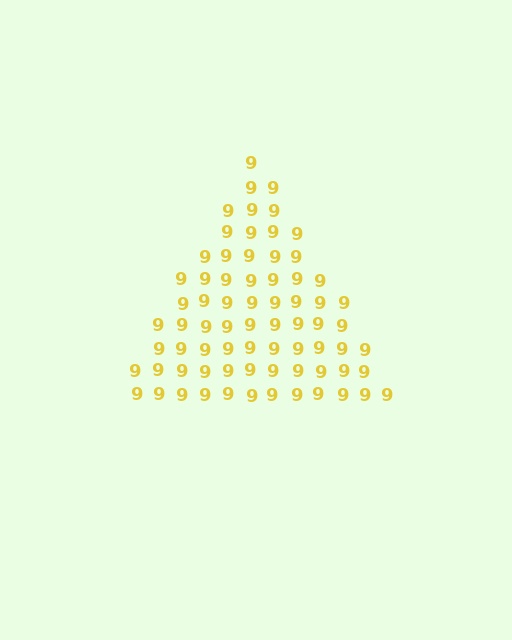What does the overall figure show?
The overall figure shows a triangle.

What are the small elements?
The small elements are digit 9's.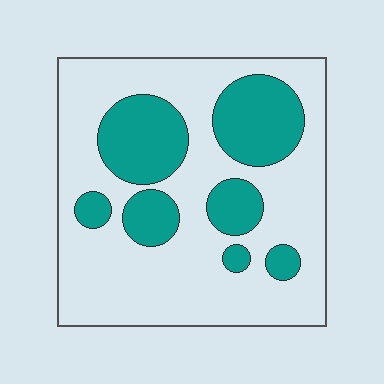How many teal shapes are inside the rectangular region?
7.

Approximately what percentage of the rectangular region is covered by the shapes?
Approximately 30%.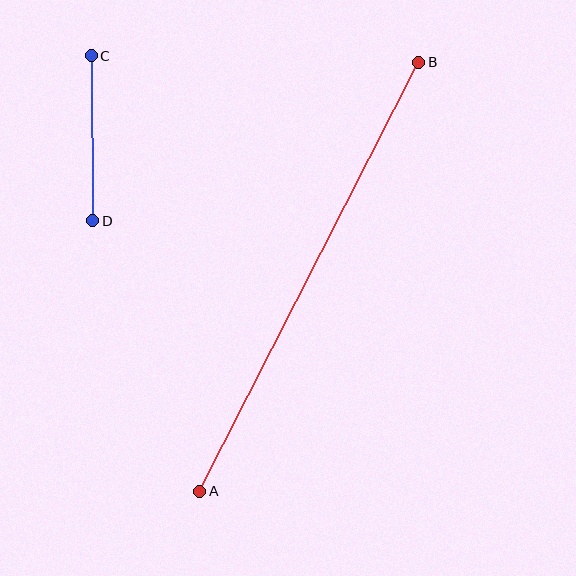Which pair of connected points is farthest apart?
Points A and B are farthest apart.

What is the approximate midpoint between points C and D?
The midpoint is at approximately (92, 138) pixels.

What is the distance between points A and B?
The distance is approximately 482 pixels.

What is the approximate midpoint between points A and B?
The midpoint is at approximately (309, 277) pixels.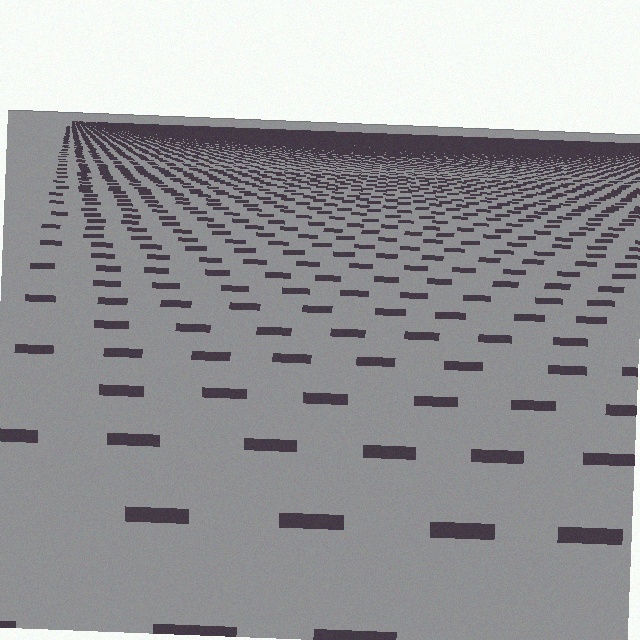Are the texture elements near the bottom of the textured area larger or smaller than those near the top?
Larger. Near the bottom, elements are closer to the viewer and appear at a bigger on-screen size.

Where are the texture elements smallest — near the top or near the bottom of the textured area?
Near the top.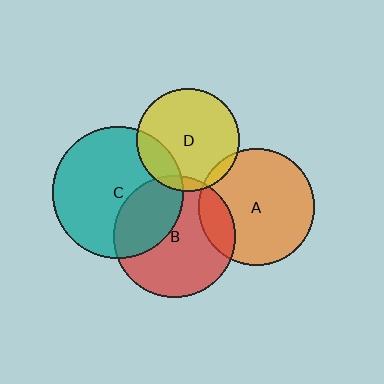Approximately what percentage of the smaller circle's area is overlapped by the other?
Approximately 5%.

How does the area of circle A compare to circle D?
Approximately 1.3 times.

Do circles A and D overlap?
Yes.